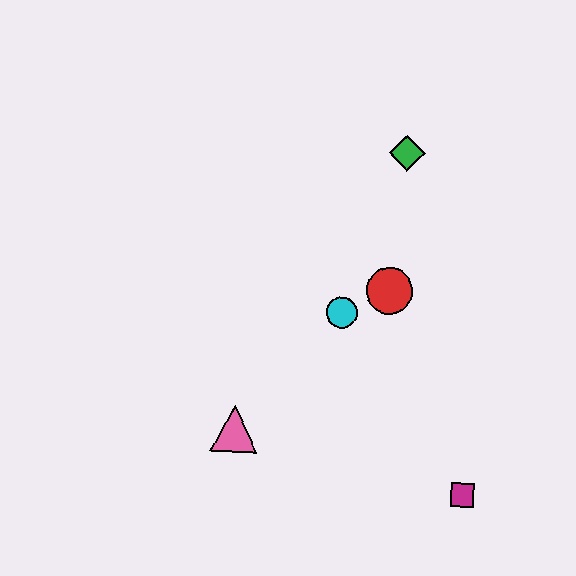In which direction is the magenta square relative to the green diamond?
The magenta square is below the green diamond.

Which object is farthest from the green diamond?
The magenta square is farthest from the green diamond.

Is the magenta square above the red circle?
No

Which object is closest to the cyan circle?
The red circle is closest to the cyan circle.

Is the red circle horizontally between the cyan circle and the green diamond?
Yes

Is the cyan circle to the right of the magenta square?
No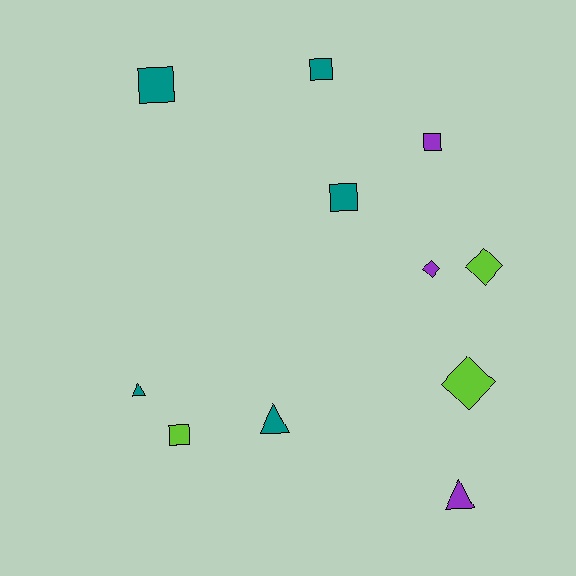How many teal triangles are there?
There are 2 teal triangles.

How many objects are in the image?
There are 11 objects.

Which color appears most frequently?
Teal, with 5 objects.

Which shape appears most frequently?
Square, with 5 objects.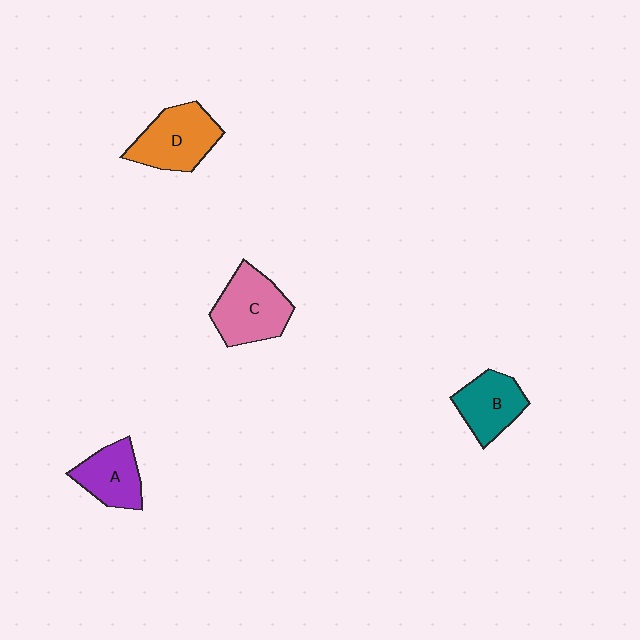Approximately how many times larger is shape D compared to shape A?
Approximately 1.3 times.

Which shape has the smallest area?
Shape A (purple).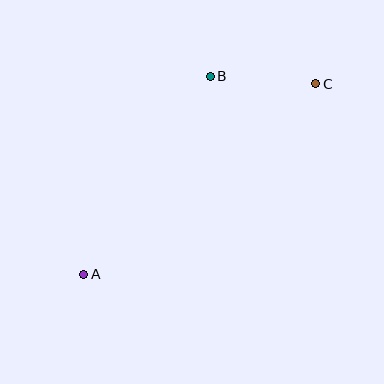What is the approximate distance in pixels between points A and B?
The distance between A and B is approximately 235 pixels.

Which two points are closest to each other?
Points B and C are closest to each other.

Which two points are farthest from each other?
Points A and C are farthest from each other.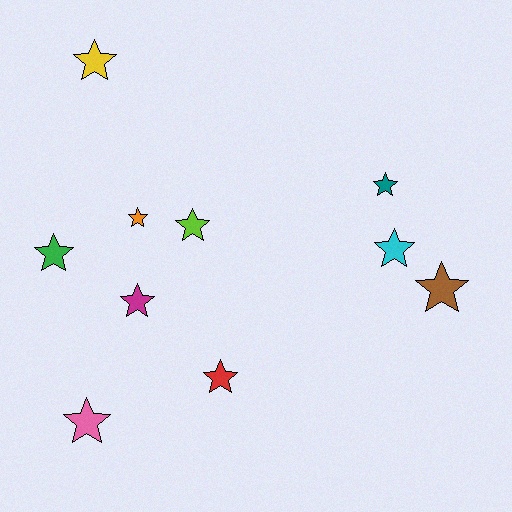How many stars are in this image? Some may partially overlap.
There are 10 stars.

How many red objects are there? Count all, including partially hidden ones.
There is 1 red object.